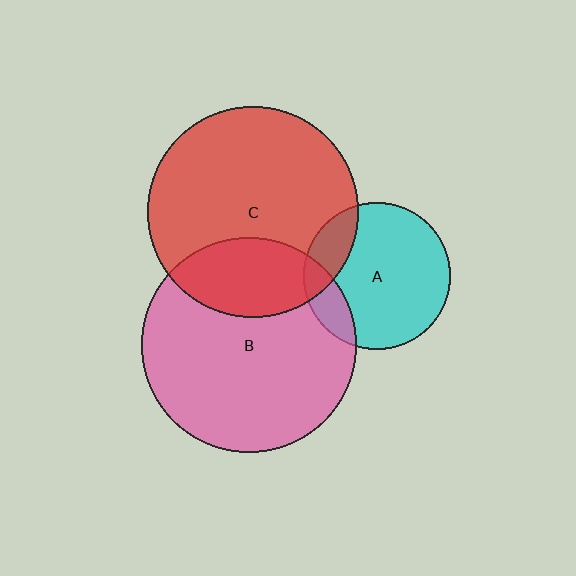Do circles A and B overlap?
Yes.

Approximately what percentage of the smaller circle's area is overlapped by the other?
Approximately 15%.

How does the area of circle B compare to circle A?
Approximately 2.1 times.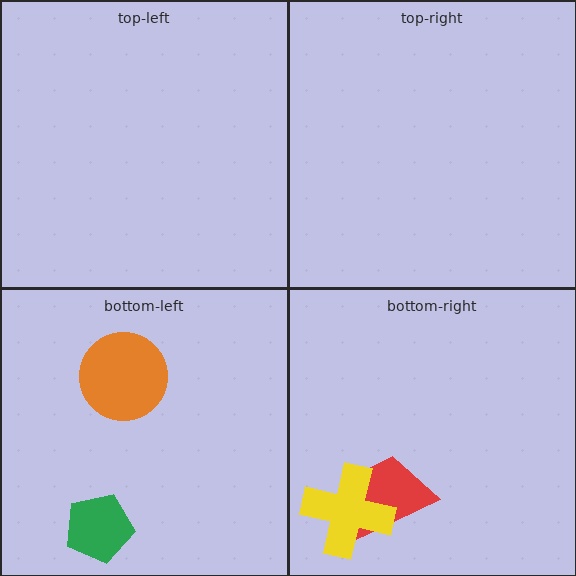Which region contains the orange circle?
The bottom-left region.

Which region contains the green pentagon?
The bottom-left region.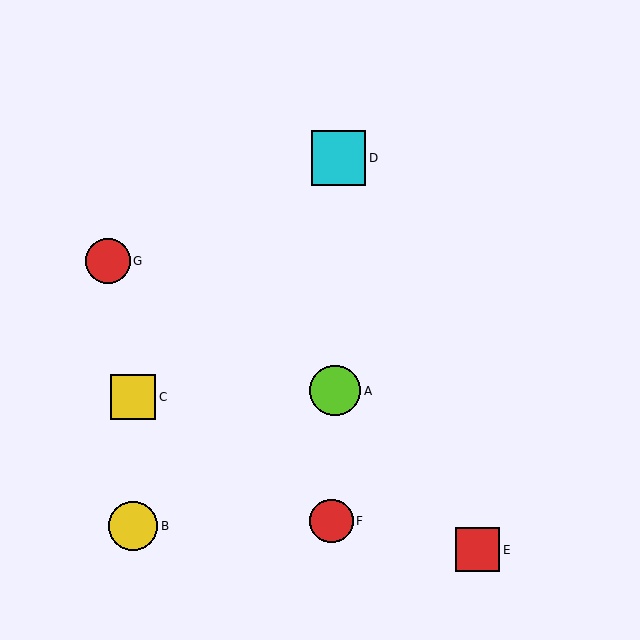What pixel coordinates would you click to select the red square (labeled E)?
Click at (478, 550) to select the red square E.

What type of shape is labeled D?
Shape D is a cyan square.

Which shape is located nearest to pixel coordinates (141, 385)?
The yellow square (labeled C) at (133, 397) is nearest to that location.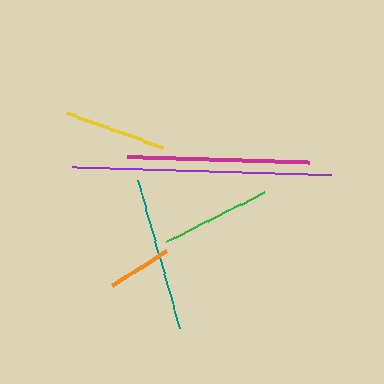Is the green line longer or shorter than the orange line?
The green line is longer than the orange line.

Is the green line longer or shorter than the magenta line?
The magenta line is longer than the green line.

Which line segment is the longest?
The purple line is the longest at approximately 258 pixels.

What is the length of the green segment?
The green segment is approximately 109 pixels long.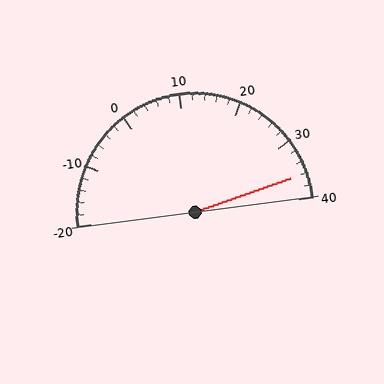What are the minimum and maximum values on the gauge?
The gauge ranges from -20 to 40.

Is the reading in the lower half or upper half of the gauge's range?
The reading is in the upper half of the range (-20 to 40).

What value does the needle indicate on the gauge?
The needle indicates approximately 36.